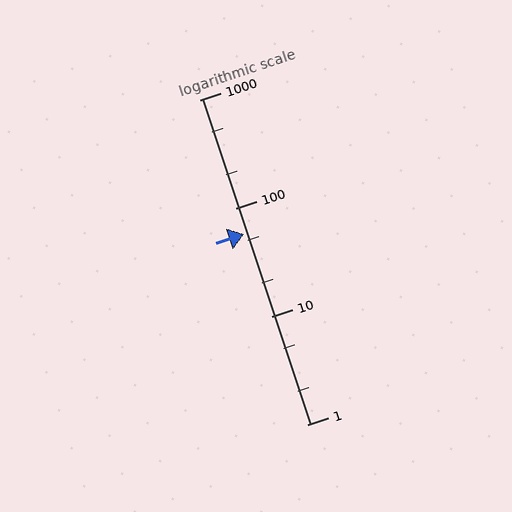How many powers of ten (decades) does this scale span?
The scale spans 3 decades, from 1 to 1000.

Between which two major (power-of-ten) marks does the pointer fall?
The pointer is between 10 and 100.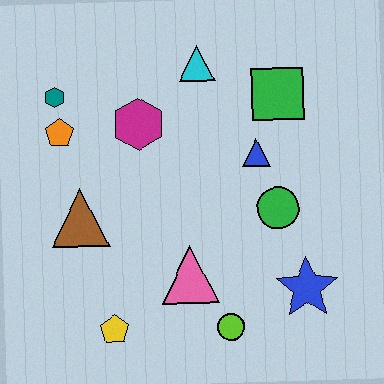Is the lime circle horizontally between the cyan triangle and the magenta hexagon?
No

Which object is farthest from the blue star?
The teal hexagon is farthest from the blue star.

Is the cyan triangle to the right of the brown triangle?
Yes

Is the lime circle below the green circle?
Yes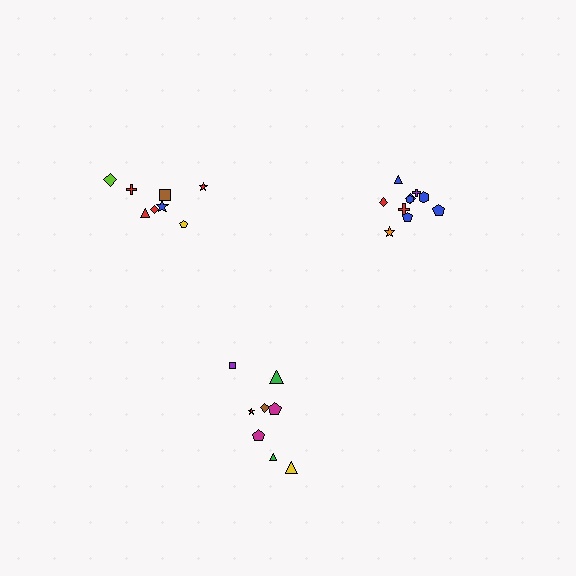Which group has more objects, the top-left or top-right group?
The top-right group.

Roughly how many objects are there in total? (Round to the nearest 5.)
Roughly 25 objects in total.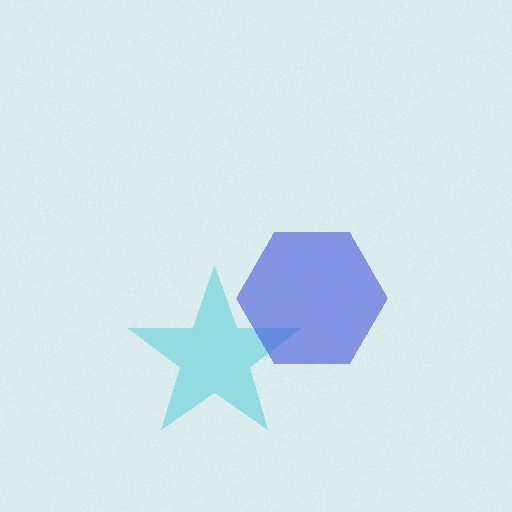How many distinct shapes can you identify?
There are 2 distinct shapes: a cyan star, a blue hexagon.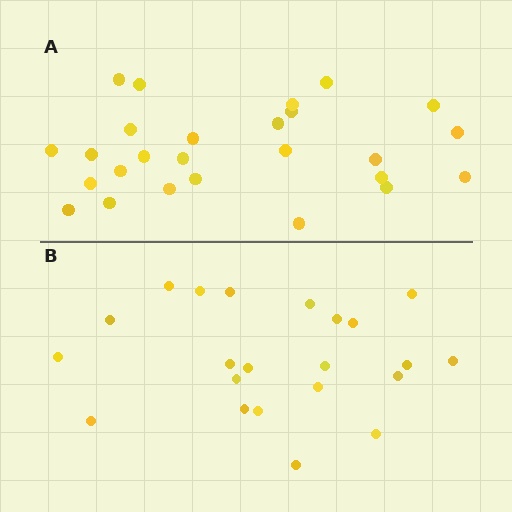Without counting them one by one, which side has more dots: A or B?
Region A (the top region) has more dots.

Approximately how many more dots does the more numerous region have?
Region A has about 4 more dots than region B.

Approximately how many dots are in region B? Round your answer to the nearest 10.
About 20 dots. (The exact count is 22, which rounds to 20.)